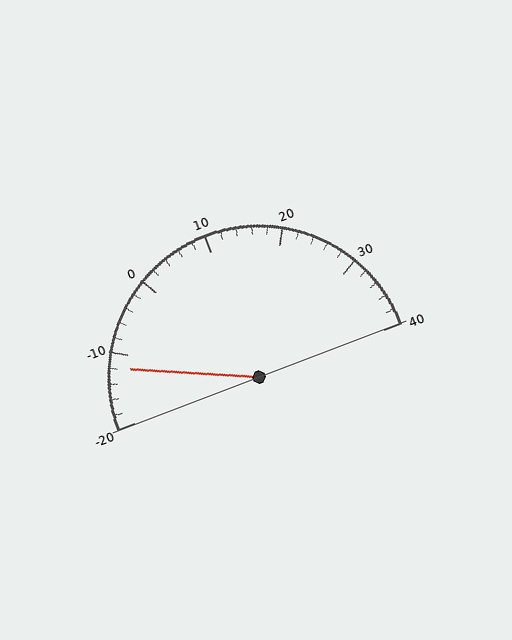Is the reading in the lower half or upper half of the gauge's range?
The reading is in the lower half of the range (-20 to 40).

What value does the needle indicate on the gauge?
The needle indicates approximately -12.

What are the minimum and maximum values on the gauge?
The gauge ranges from -20 to 40.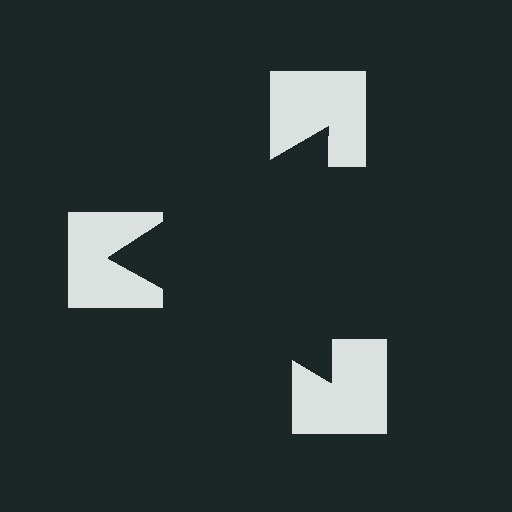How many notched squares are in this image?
There are 3 — one at each vertex of the illusory triangle.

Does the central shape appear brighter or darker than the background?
It typically appears slightly darker than the background, even though no actual brightness change is drawn.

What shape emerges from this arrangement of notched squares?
An illusory triangle — its edges are inferred from the aligned wedge cuts in the notched squares, not physically drawn.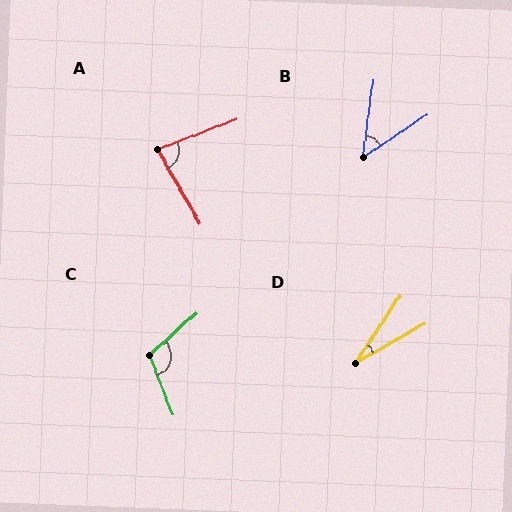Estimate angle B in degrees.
Approximately 49 degrees.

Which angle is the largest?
C, at approximately 111 degrees.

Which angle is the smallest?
D, at approximately 27 degrees.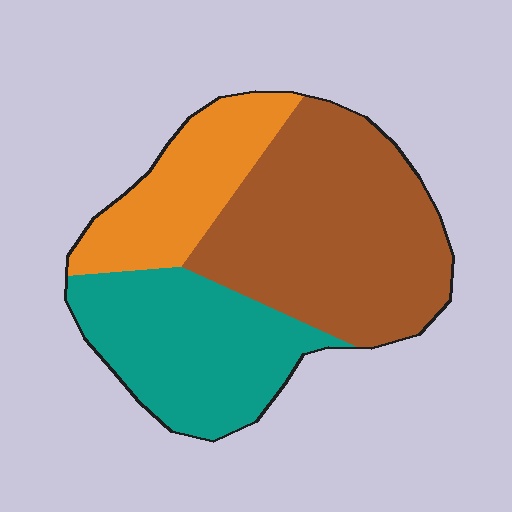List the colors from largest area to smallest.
From largest to smallest: brown, teal, orange.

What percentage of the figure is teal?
Teal takes up between a quarter and a half of the figure.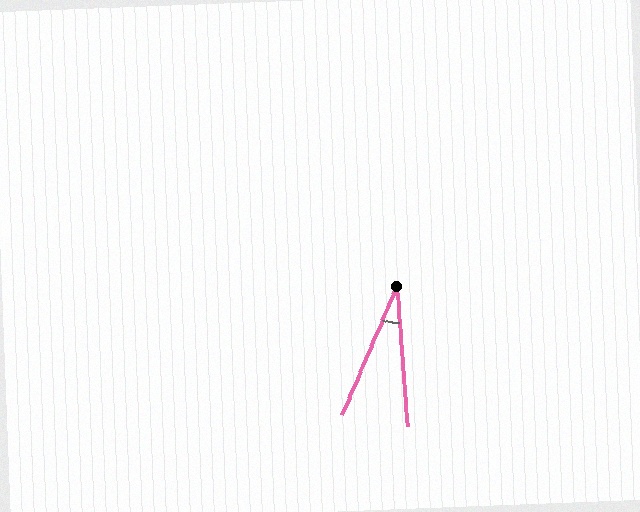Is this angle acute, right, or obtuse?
It is acute.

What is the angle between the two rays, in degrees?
Approximately 28 degrees.